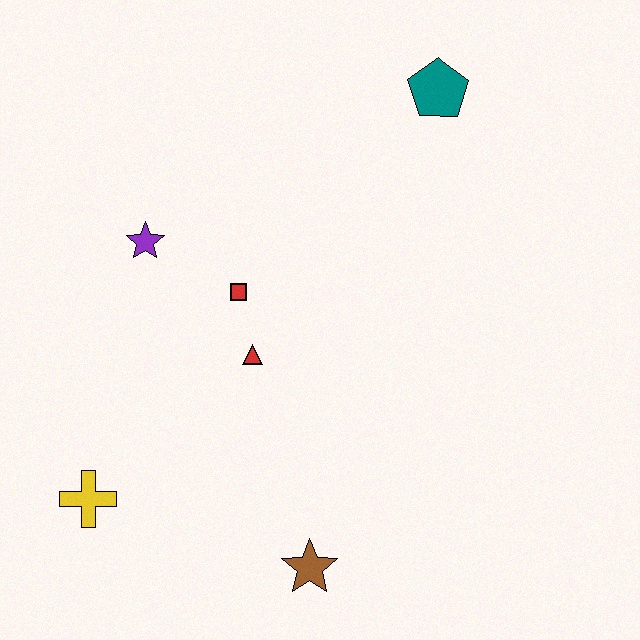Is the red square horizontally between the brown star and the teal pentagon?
No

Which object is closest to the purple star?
The red square is closest to the purple star.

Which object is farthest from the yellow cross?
The teal pentagon is farthest from the yellow cross.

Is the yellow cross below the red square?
Yes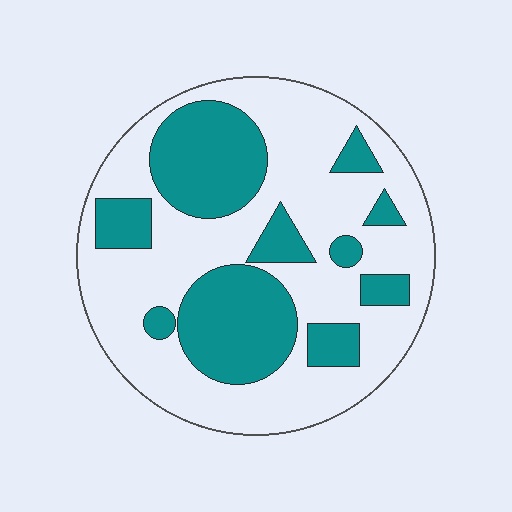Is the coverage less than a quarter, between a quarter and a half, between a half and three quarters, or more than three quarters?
Between a quarter and a half.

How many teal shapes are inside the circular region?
10.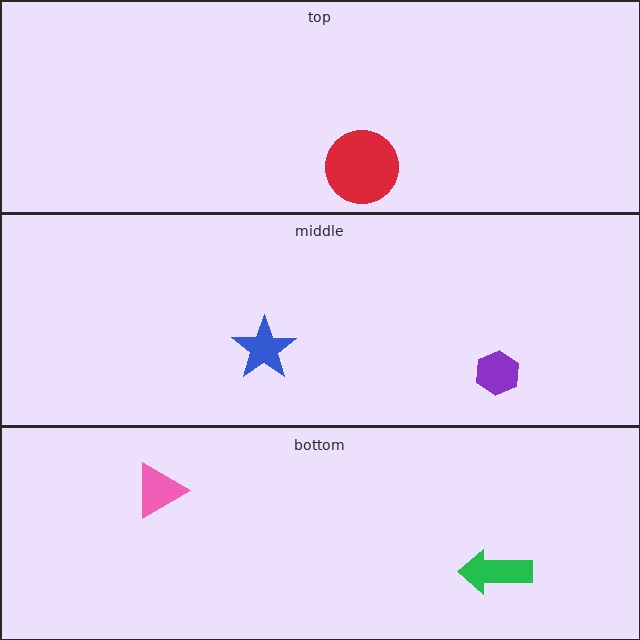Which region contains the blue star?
The middle region.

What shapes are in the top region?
The red circle.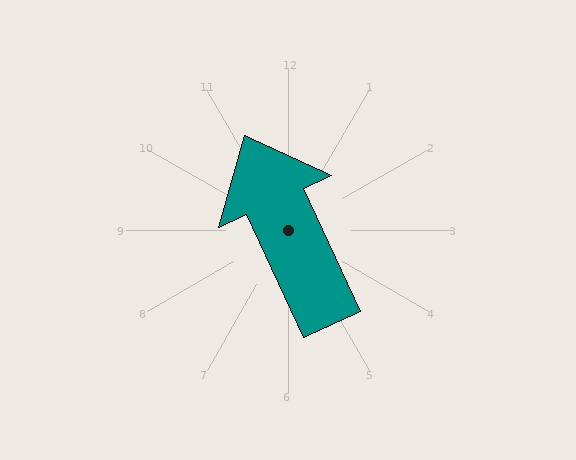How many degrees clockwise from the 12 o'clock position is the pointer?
Approximately 335 degrees.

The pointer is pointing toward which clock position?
Roughly 11 o'clock.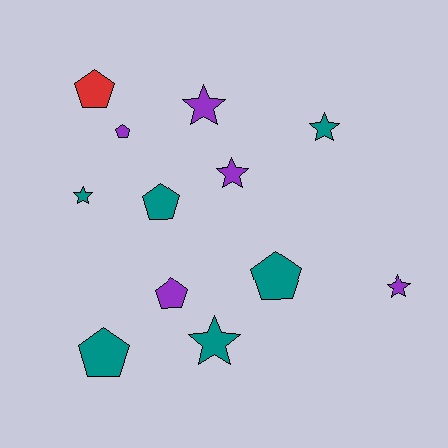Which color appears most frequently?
Teal, with 6 objects.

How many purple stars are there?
There are 3 purple stars.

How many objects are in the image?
There are 12 objects.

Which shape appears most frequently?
Pentagon, with 6 objects.